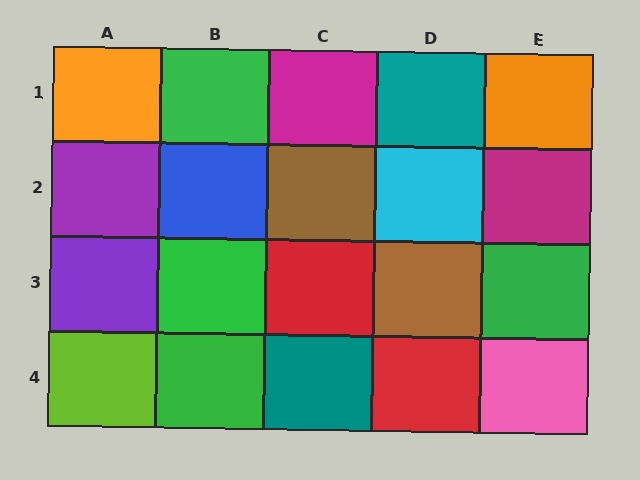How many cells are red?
2 cells are red.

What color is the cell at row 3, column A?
Purple.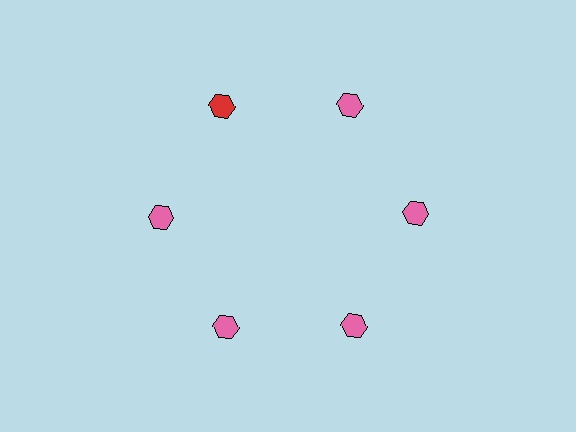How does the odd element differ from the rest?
It has a different color: red instead of pink.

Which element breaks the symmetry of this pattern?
The red hexagon at roughly the 11 o'clock position breaks the symmetry. All other shapes are pink hexagons.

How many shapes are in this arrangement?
There are 6 shapes arranged in a ring pattern.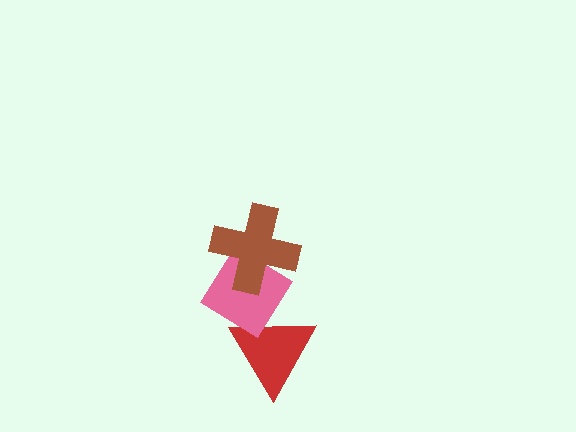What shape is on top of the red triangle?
The pink diamond is on top of the red triangle.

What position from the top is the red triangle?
The red triangle is 3rd from the top.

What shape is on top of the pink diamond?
The brown cross is on top of the pink diamond.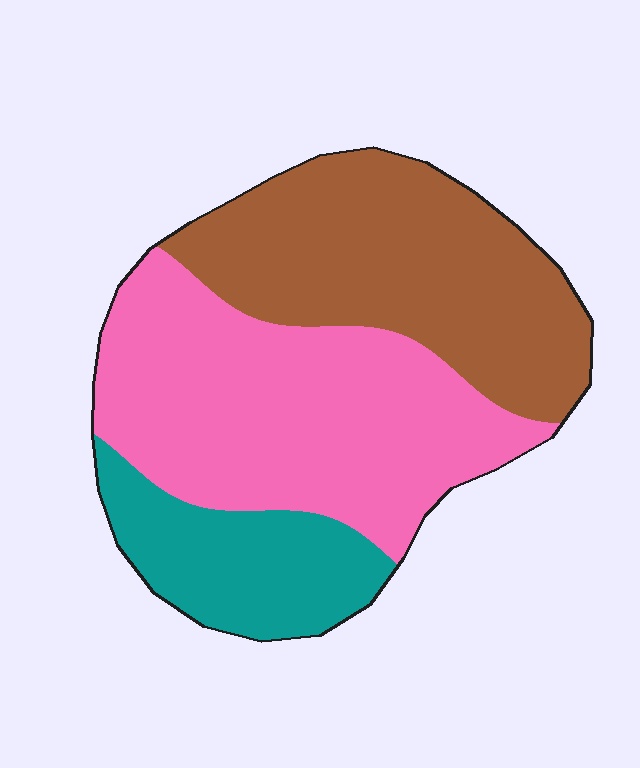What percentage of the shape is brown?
Brown takes up between a third and a half of the shape.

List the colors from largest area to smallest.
From largest to smallest: pink, brown, teal.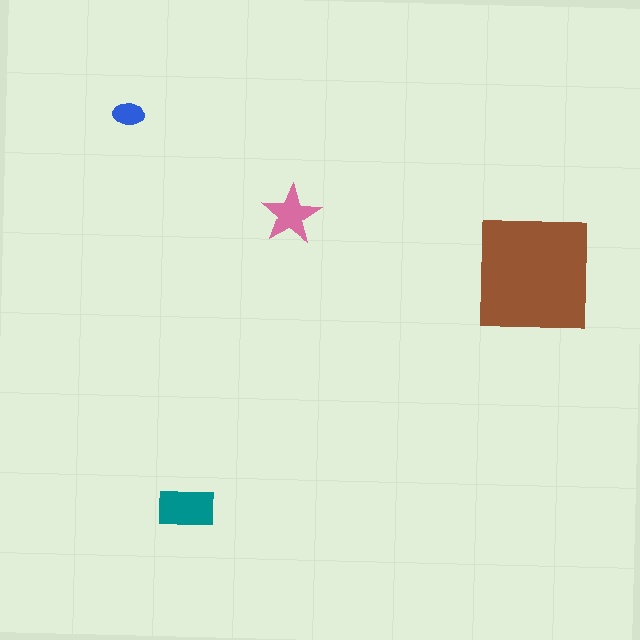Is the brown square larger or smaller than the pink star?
Larger.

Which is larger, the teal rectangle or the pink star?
The teal rectangle.